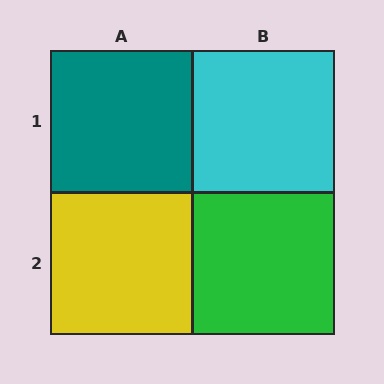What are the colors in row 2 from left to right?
Yellow, green.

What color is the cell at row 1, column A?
Teal.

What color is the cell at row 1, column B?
Cyan.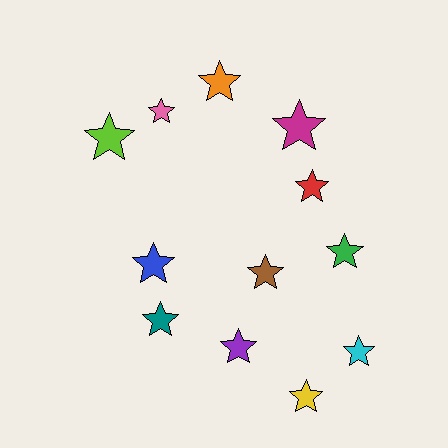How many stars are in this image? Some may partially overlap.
There are 12 stars.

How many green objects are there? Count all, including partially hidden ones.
There is 1 green object.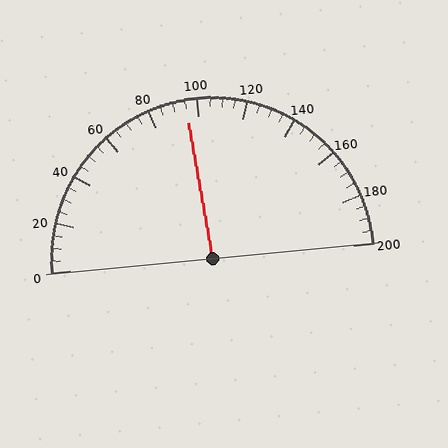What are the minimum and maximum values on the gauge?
The gauge ranges from 0 to 200.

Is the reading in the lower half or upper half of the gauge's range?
The reading is in the lower half of the range (0 to 200).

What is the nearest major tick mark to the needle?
The nearest major tick mark is 100.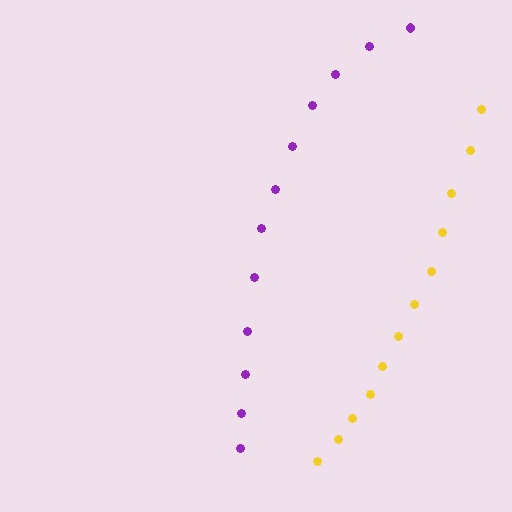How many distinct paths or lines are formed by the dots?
There are 2 distinct paths.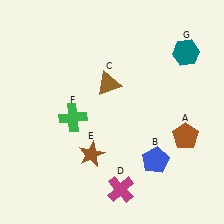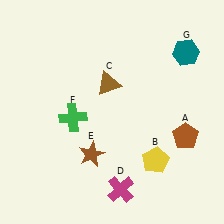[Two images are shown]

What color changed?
The pentagon (B) changed from blue in Image 1 to yellow in Image 2.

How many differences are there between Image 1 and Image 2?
There is 1 difference between the two images.